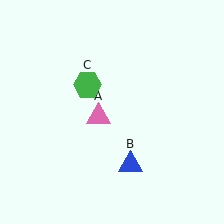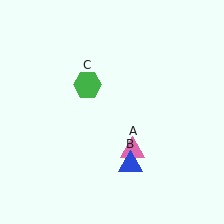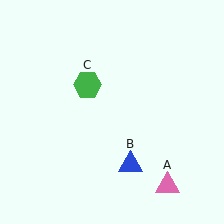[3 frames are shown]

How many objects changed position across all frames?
1 object changed position: pink triangle (object A).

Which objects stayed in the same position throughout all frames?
Blue triangle (object B) and green hexagon (object C) remained stationary.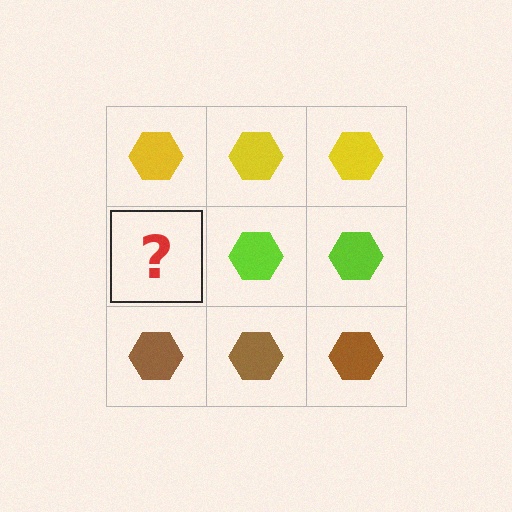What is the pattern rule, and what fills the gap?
The rule is that each row has a consistent color. The gap should be filled with a lime hexagon.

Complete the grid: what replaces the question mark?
The question mark should be replaced with a lime hexagon.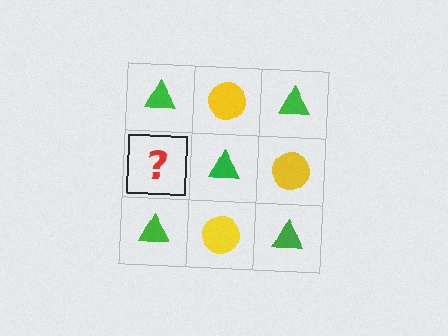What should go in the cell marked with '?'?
The missing cell should contain a yellow circle.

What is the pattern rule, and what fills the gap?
The rule is that it alternates green triangle and yellow circle in a checkerboard pattern. The gap should be filled with a yellow circle.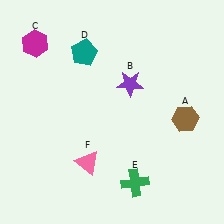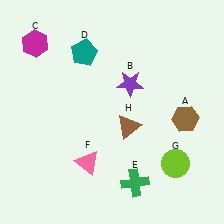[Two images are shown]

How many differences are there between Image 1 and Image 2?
There are 2 differences between the two images.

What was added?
A lime circle (G), a brown triangle (H) were added in Image 2.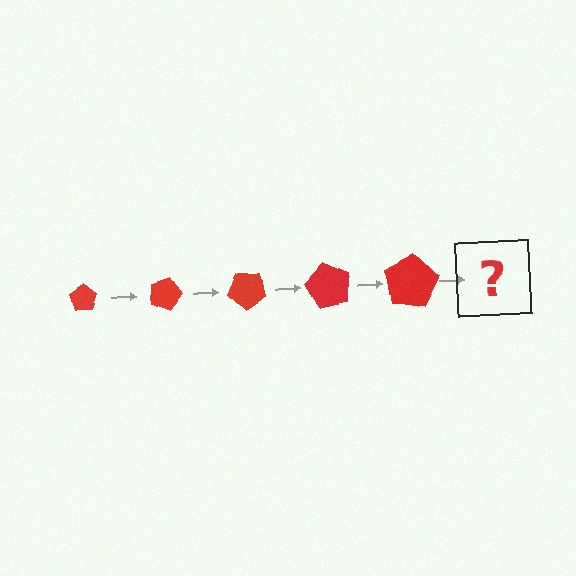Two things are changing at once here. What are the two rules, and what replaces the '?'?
The two rules are that the pentagon grows larger each step and it rotates 20 degrees each step. The '?' should be a pentagon, larger than the previous one and rotated 100 degrees from the start.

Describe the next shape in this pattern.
It should be a pentagon, larger than the previous one and rotated 100 degrees from the start.